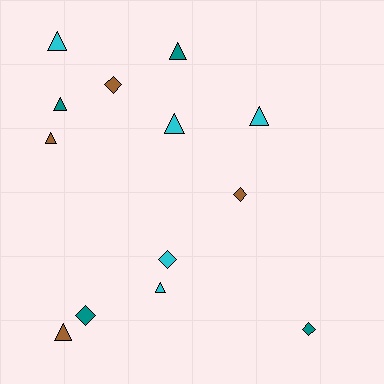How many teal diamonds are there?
There are 2 teal diamonds.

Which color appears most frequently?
Cyan, with 5 objects.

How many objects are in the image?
There are 13 objects.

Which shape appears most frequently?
Triangle, with 8 objects.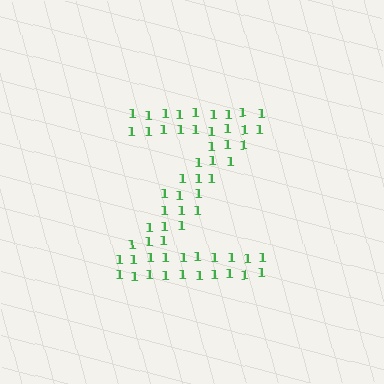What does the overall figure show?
The overall figure shows the letter Z.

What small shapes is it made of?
It is made of small digit 1's.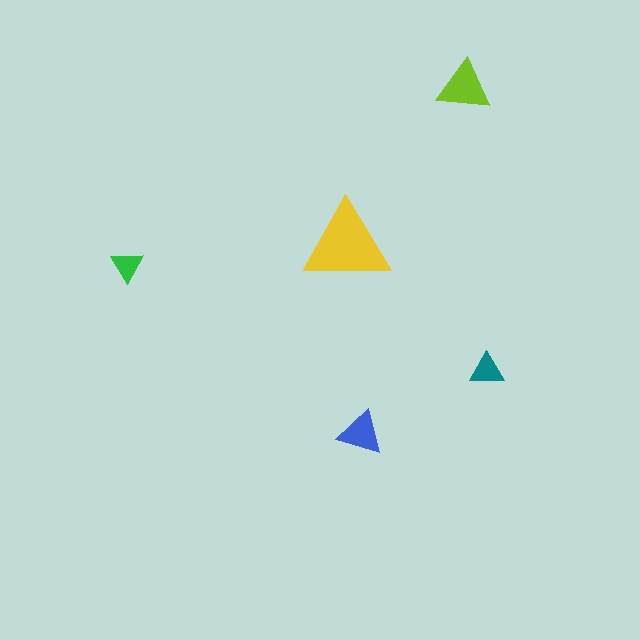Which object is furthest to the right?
The teal triangle is rightmost.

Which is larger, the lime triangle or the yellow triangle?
The yellow one.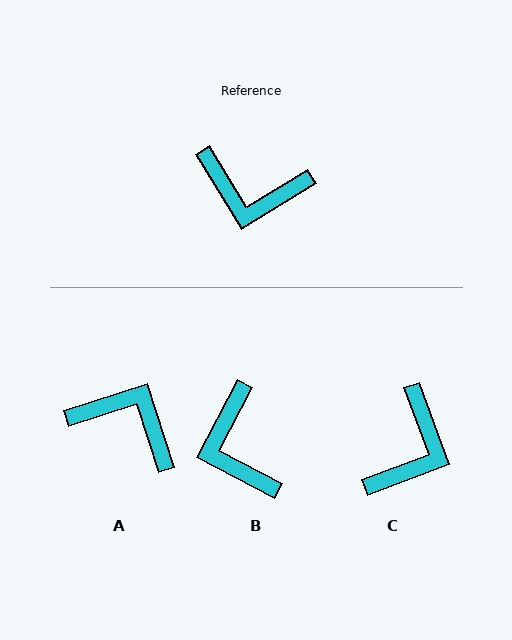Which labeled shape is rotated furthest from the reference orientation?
A, about 166 degrees away.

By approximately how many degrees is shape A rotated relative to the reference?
Approximately 166 degrees counter-clockwise.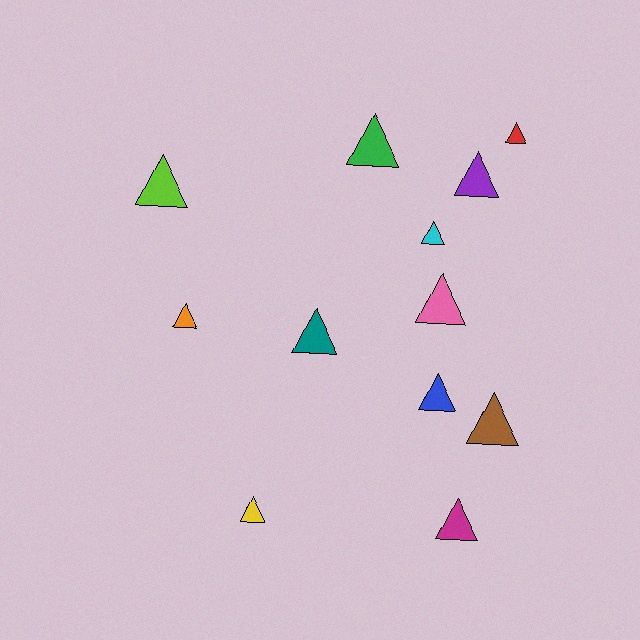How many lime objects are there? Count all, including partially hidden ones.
There is 1 lime object.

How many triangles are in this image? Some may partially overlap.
There are 12 triangles.